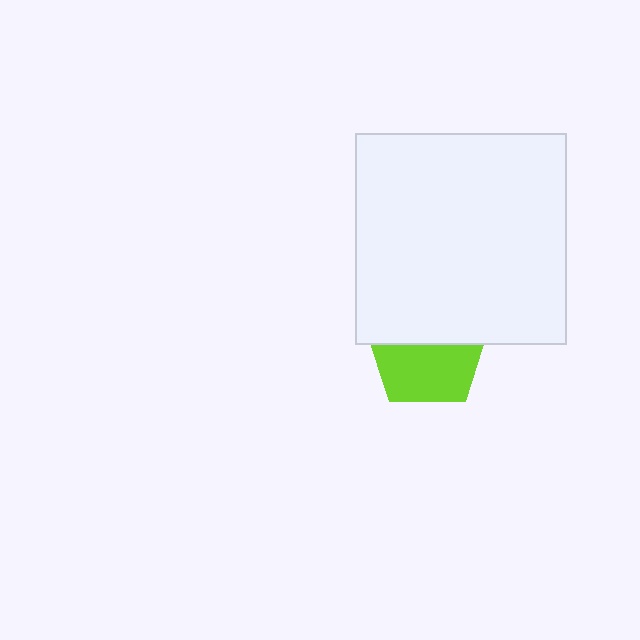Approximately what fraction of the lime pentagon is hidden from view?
Roughly 48% of the lime pentagon is hidden behind the white square.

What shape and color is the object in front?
The object in front is a white square.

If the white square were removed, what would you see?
You would see the complete lime pentagon.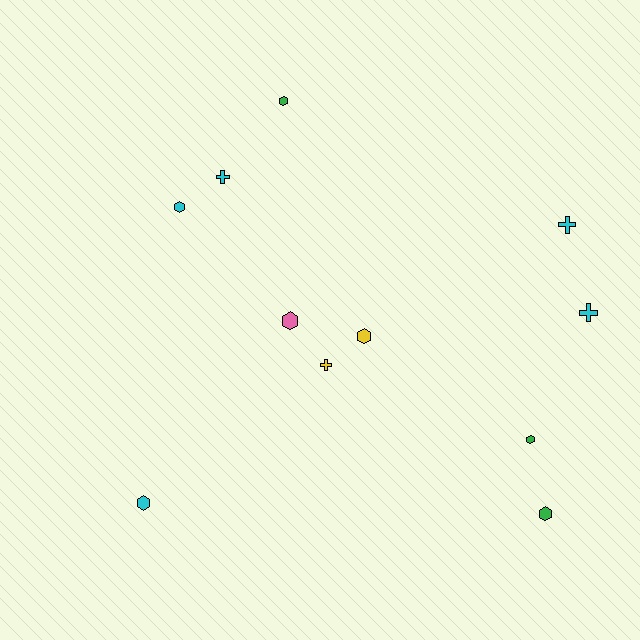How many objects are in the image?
There are 11 objects.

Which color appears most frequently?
Cyan, with 5 objects.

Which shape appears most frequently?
Hexagon, with 7 objects.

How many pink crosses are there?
There are no pink crosses.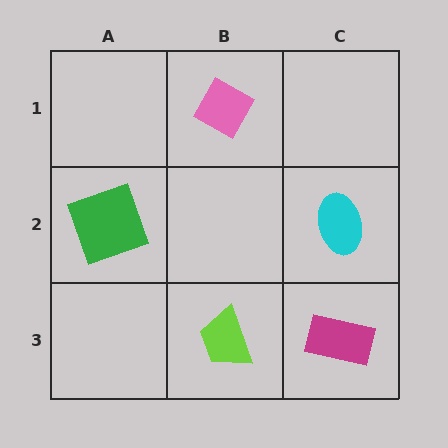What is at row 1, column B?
A pink diamond.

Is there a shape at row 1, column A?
No, that cell is empty.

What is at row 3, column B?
A lime trapezoid.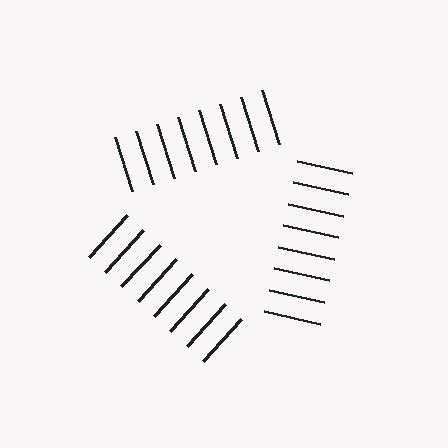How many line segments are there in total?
24 — 8 along each of the 3 edges.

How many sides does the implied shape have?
3 sides — the line-ends trace a triangle.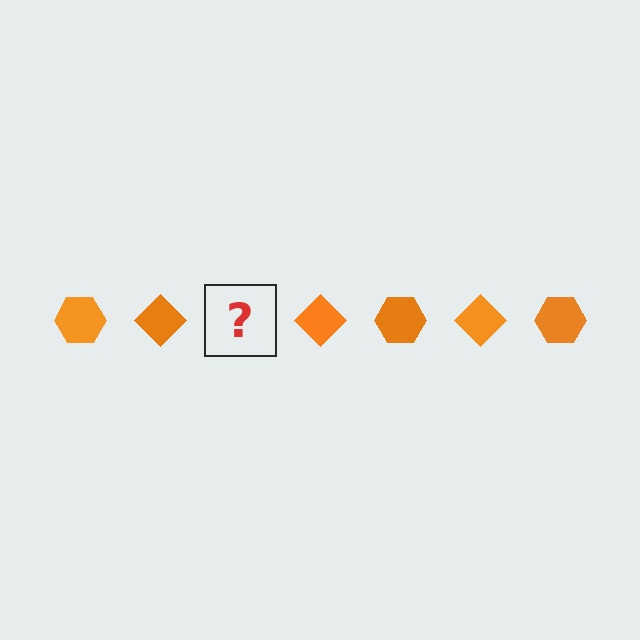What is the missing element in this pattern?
The missing element is an orange hexagon.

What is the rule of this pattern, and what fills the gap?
The rule is that the pattern cycles through hexagon, diamond shapes in orange. The gap should be filled with an orange hexagon.